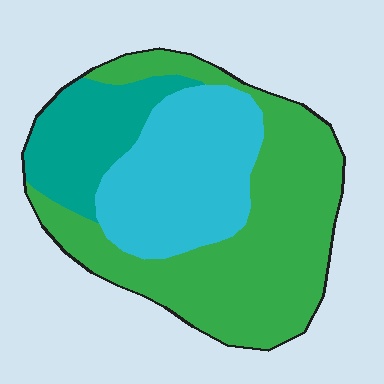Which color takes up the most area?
Green, at roughly 50%.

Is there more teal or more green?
Green.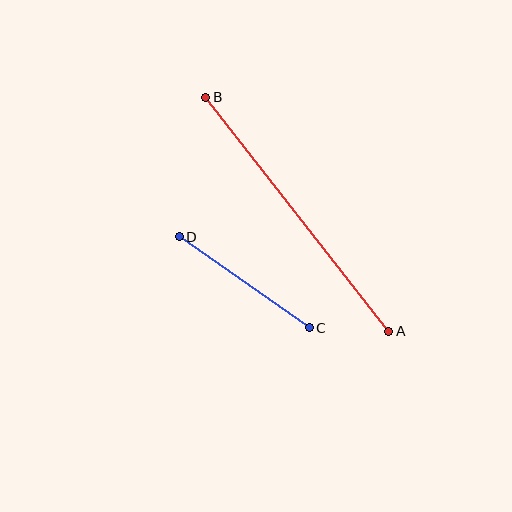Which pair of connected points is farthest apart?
Points A and B are farthest apart.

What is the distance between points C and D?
The distance is approximately 159 pixels.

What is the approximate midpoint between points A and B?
The midpoint is at approximately (297, 214) pixels.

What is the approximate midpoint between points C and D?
The midpoint is at approximately (244, 282) pixels.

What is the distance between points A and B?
The distance is approximately 297 pixels.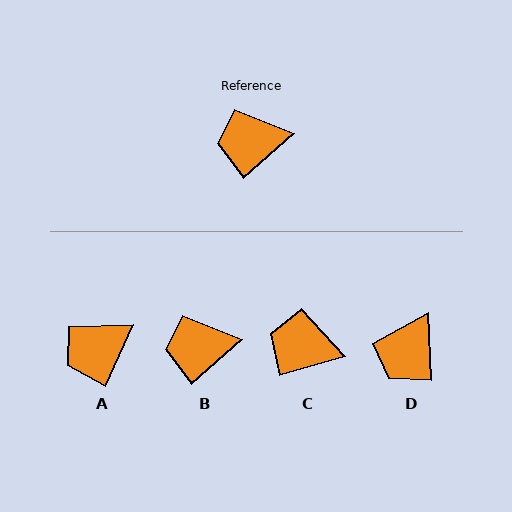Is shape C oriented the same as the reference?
No, it is off by about 25 degrees.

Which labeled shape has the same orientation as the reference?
B.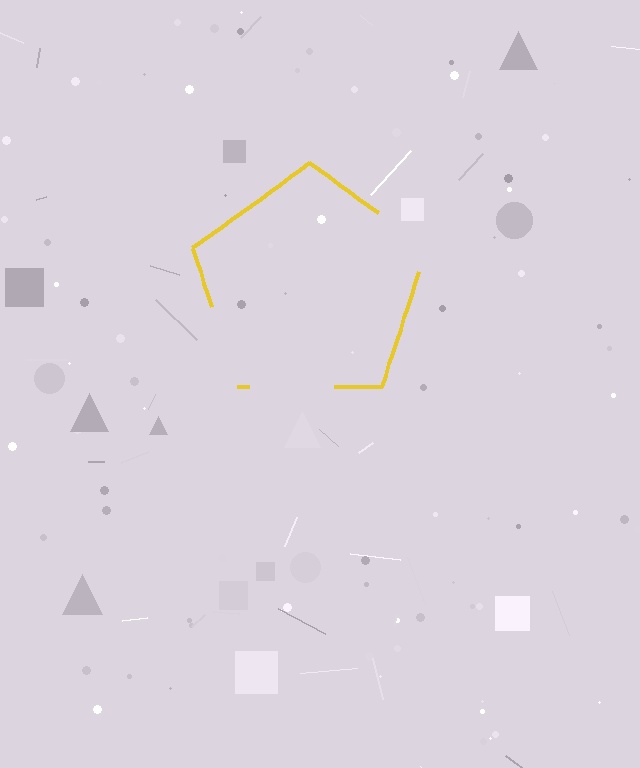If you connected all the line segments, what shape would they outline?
They would outline a pentagon.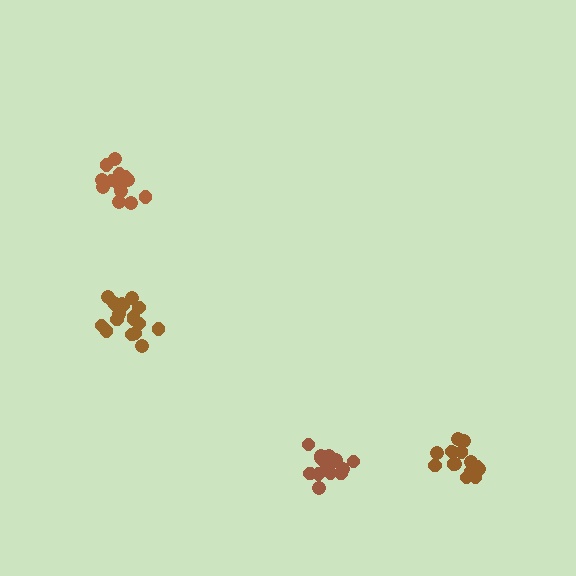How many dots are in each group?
Group 1: 18 dots, Group 2: 15 dots, Group 3: 15 dots, Group 4: 15 dots (63 total).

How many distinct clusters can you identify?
There are 4 distinct clusters.